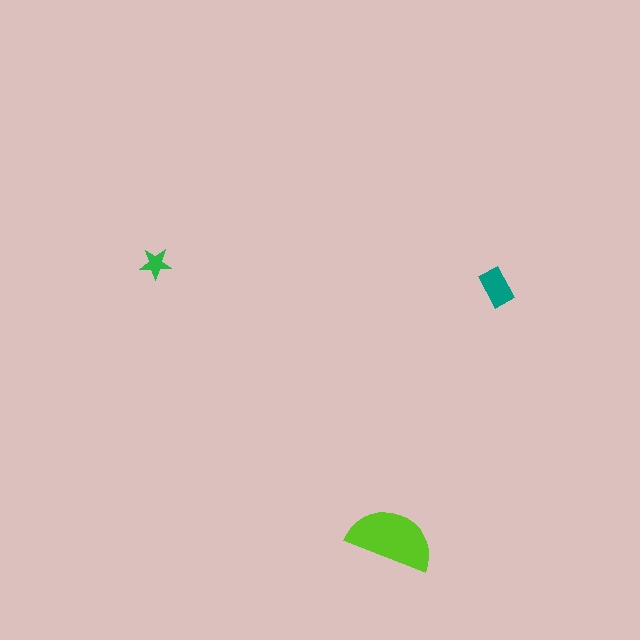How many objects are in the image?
There are 3 objects in the image.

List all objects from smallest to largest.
The green star, the teal rectangle, the lime semicircle.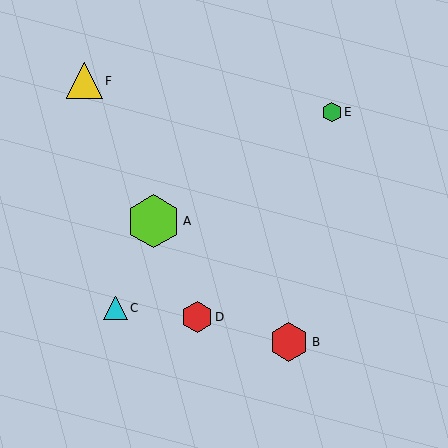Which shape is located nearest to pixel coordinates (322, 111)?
The green hexagon (labeled E) at (332, 112) is nearest to that location.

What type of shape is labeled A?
Shape A is a lime hexagon.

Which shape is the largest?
The lime hexagon (labeled A) is the largest.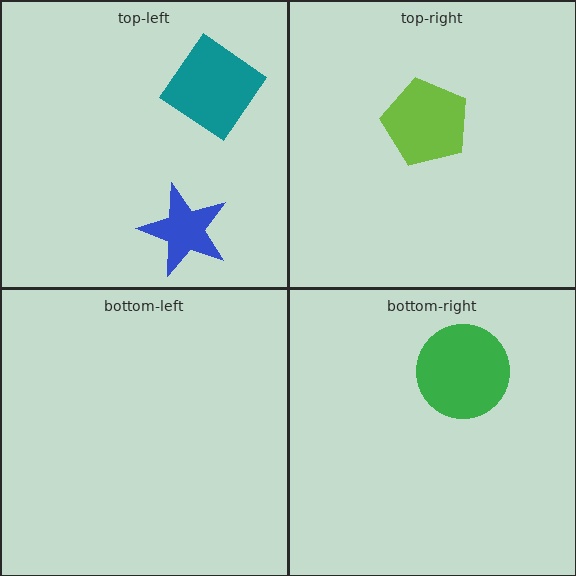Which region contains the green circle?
The bottom-right region.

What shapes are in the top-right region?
The lime pentagon.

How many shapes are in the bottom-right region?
1.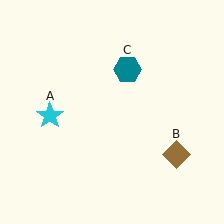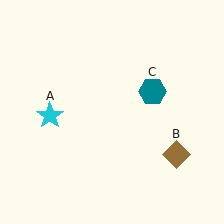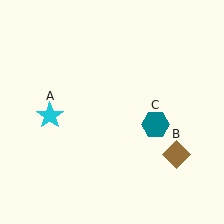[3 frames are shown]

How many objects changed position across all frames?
1 object changed position: teal hexagon (object C).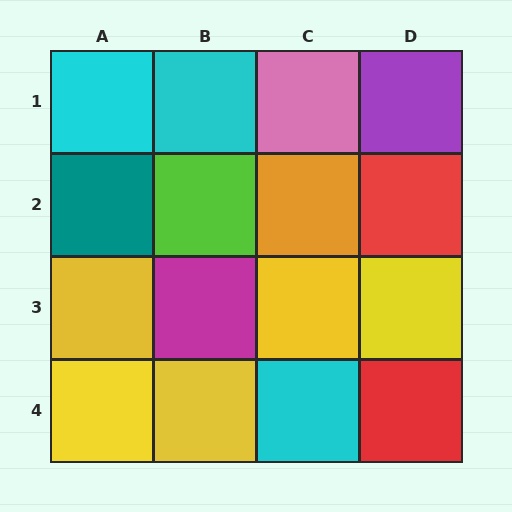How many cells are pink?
1 cell is pink.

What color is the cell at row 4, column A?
Yellow.